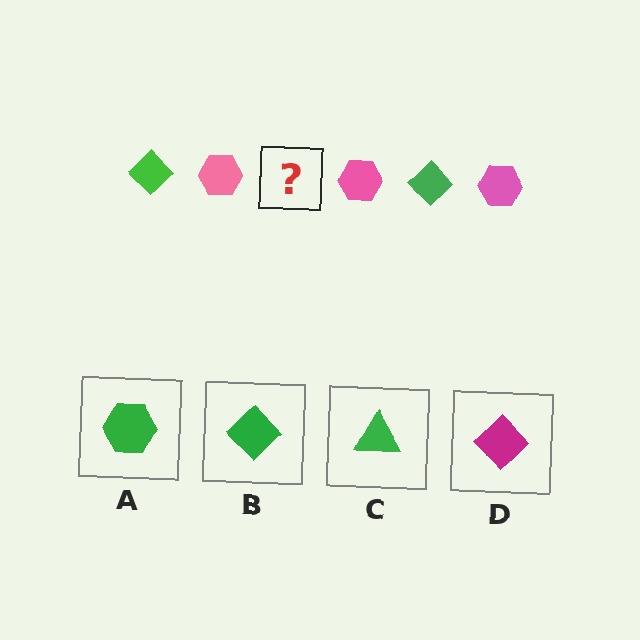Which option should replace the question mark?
Option B.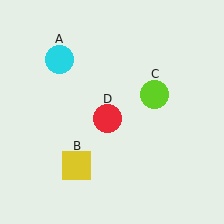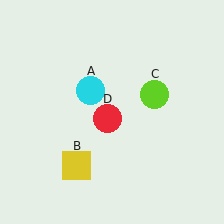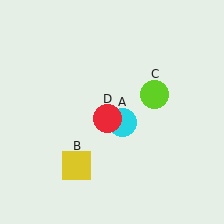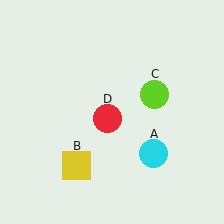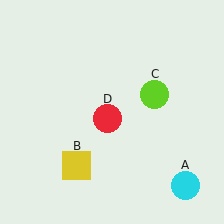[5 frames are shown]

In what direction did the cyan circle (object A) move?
The cyan circle (object A) moved down and to the right.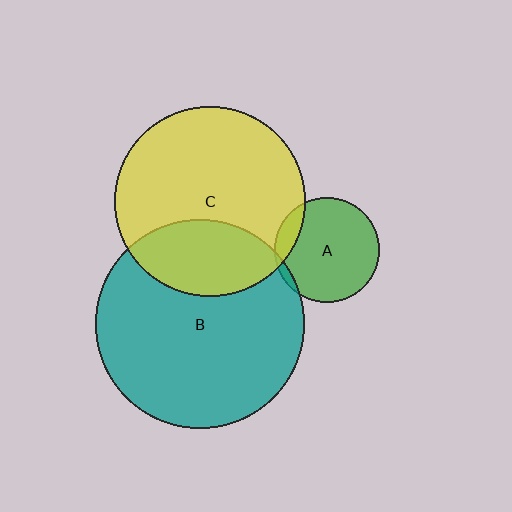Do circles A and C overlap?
Yes.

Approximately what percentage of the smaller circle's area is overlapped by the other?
Approximately 10%.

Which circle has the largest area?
Circle B (teal).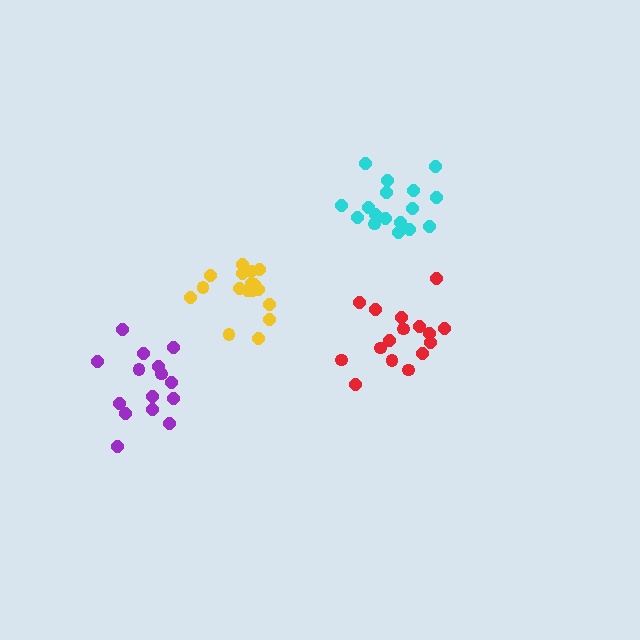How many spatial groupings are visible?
There are 4 spatial groupings.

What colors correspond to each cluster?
The clusters are colored: red, purple, yellow, cyan.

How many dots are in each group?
Group 1: 16 dots, Group 2: 15 dots, Group 3: 17 dots, Group 4: 17 dots (65 total).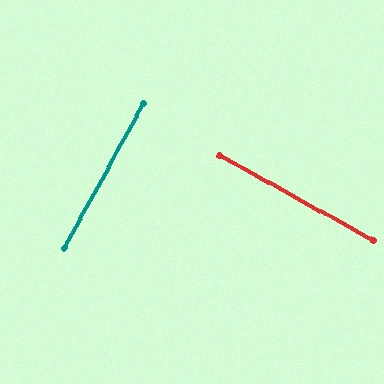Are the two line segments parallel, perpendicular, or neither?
Perpendicular — they meet at approximately 90°.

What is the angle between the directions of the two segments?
Approximately 90 degrees.